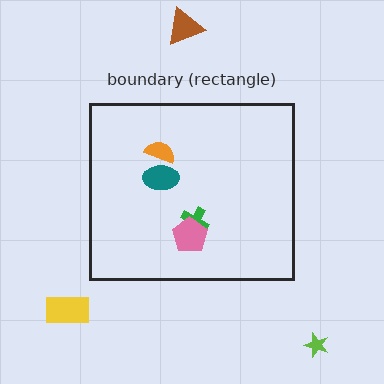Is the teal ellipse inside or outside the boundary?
Inside.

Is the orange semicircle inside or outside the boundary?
Inside.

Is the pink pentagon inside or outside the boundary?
Inside.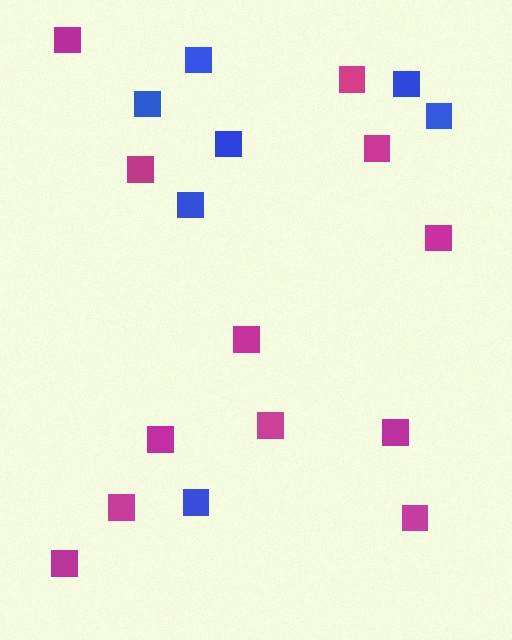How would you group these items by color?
There are 2 groups: one group of magenta squares (12) and one group of blue squares (7).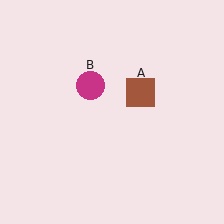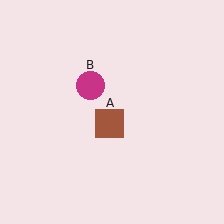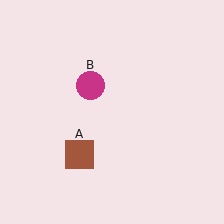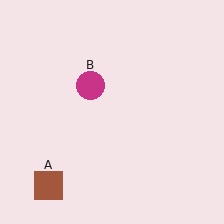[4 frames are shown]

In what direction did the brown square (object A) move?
The brown square (object A) moved down and to the left.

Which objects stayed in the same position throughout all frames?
Magenta circle (object B) remained stationary.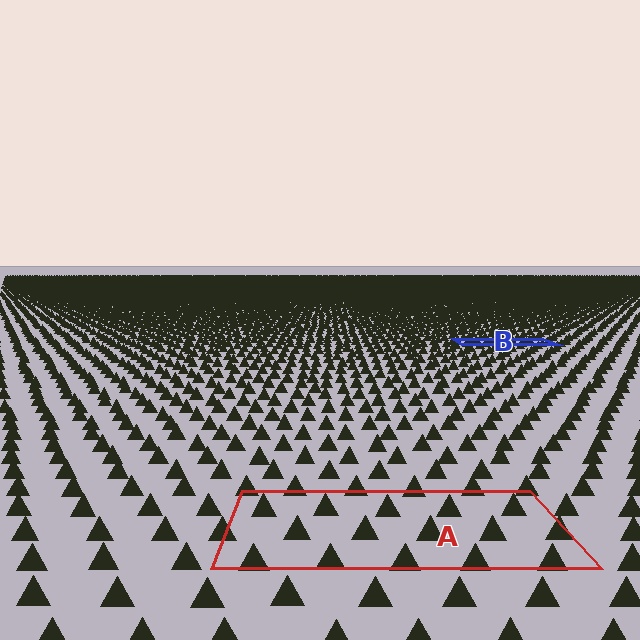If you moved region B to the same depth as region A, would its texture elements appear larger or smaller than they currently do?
They would appear larger. At a closer depth, the same texture elements are projected at a bigger on-screen size.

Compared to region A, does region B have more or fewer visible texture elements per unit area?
Region B has more texture elements per unit area — they are packed more densely because it is farther away.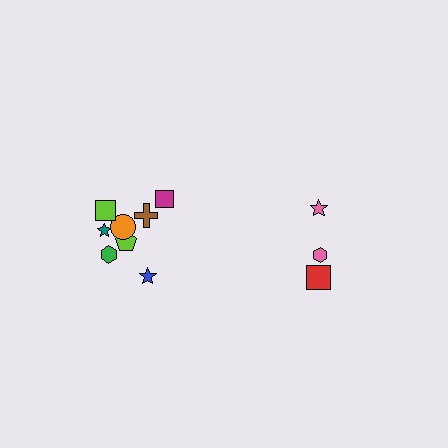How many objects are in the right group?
There are 3 objects.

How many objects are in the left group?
There are 8 objects.